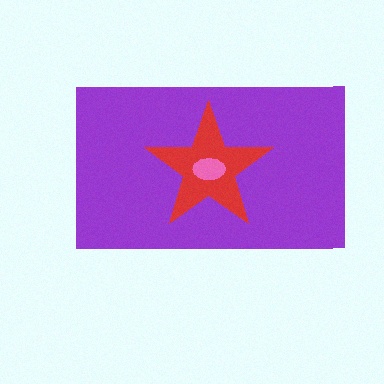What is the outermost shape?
The purple rectangle.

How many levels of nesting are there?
3.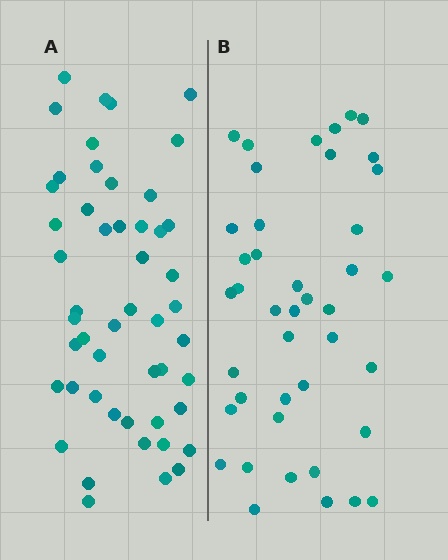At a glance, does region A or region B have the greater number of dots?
Region A (the left region) has more dots.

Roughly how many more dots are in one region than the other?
Region A has roughly 8 or so more dots than region B.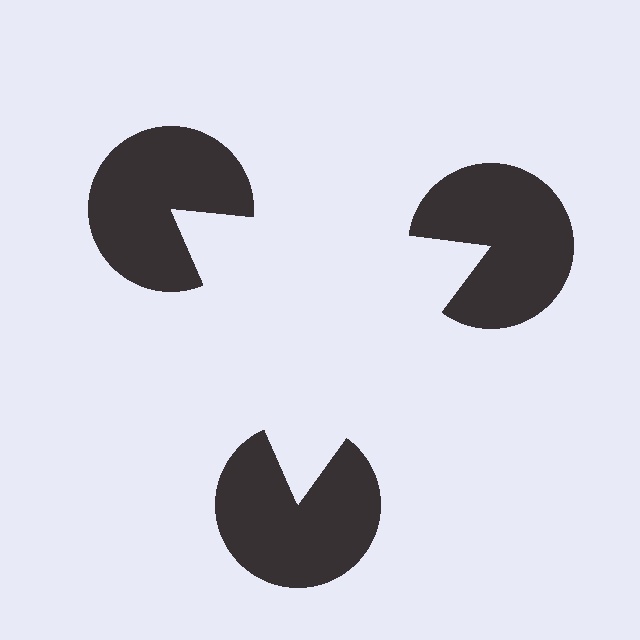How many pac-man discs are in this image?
There are 3 — one at each vertex of the illusory triangle.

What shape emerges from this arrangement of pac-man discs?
An illusory triangle — its edges are inferred from the aligned wedge cuts in the pac-man discs, not physically drawn.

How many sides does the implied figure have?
3 sides.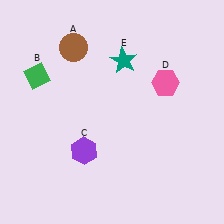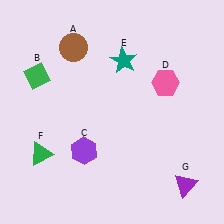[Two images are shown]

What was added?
A green triangle (F), a purple triangle (G) were added in Image 2.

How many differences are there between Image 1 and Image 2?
There are 2 differences between the two images.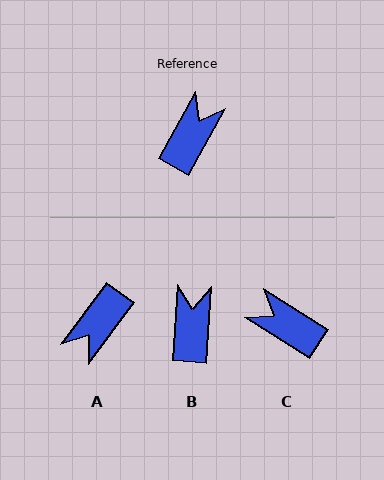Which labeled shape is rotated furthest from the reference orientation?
A, about 173 degrees away.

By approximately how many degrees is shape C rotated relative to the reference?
Approximately 87 degrees counter-clockwise.